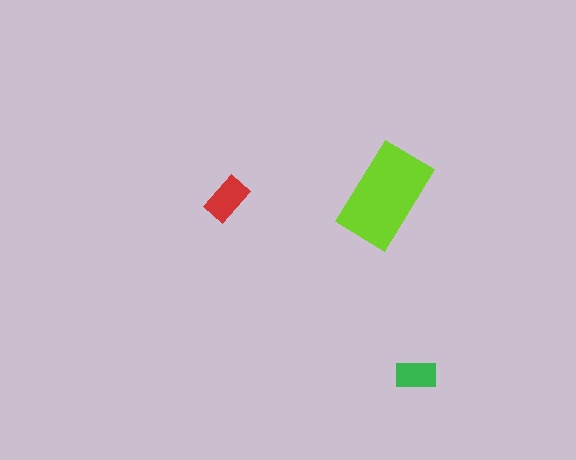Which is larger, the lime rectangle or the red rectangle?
The lime one.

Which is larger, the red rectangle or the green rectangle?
The red one.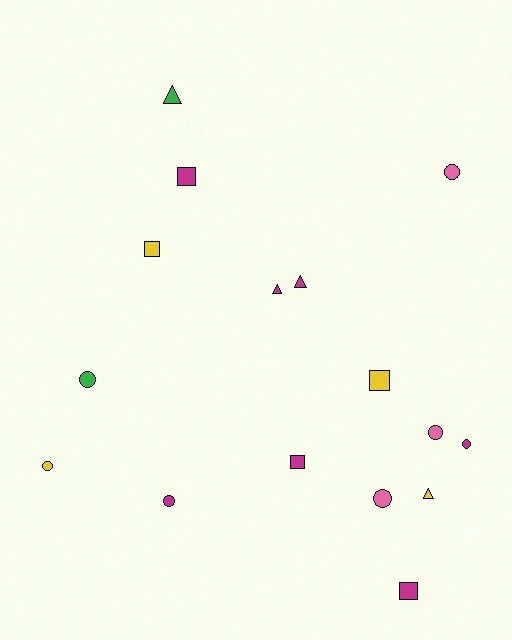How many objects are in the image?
There are 16 objects.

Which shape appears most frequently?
Circle, with 7 objects.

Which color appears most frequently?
Magenta, with 7 objects.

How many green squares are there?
There are no green squares.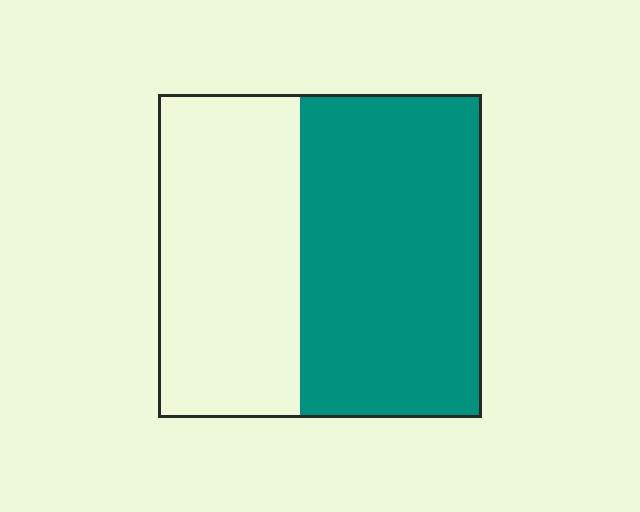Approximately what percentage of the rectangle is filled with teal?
Approximately 55%.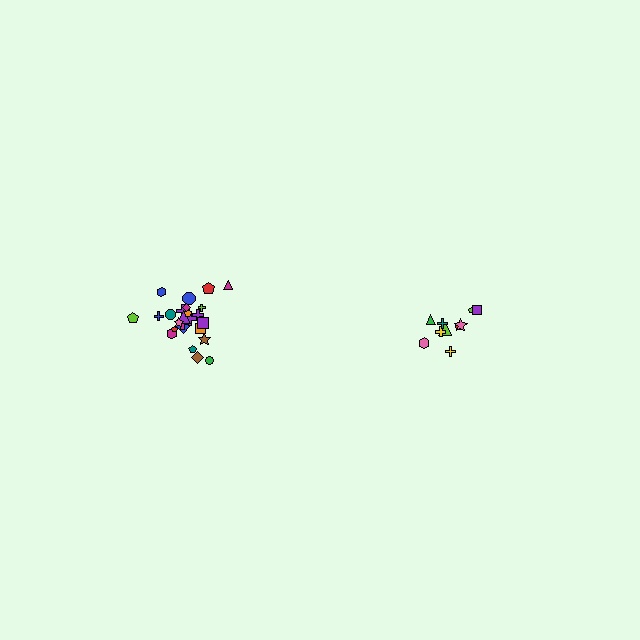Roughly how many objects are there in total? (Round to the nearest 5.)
Roughly 35 objects in total.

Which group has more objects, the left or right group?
The left group.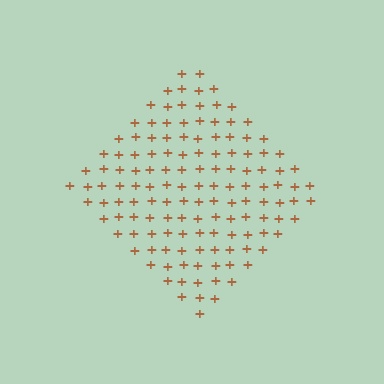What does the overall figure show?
The overall figure shows a diamond.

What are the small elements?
The small elements are plus signs.